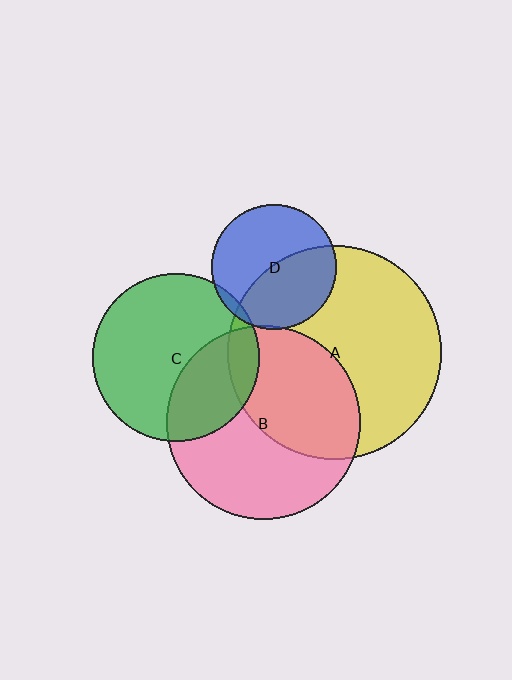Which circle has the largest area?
Circle A (yellow).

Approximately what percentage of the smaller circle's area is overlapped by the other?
Approximately 45%.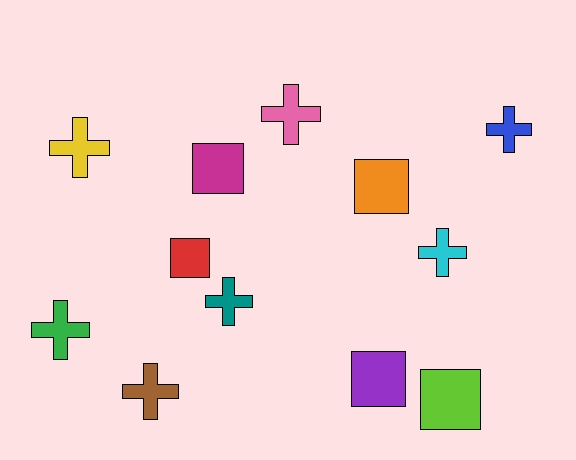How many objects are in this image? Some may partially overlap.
There are 12 objects.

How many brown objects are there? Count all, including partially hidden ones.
There is 1 brown object.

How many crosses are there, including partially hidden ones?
There are 7 crosses.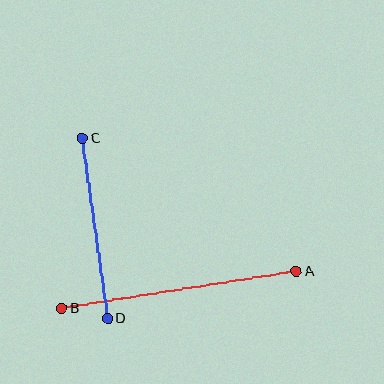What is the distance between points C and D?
The distance is approximately 182 pixels.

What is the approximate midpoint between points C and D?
The midpoint is at approximately (95, 229) pixels.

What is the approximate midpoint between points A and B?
The midpoint is at approximately (179, 290) pixels.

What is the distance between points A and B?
The distance is approximately 238 pixels.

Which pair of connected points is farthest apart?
Points A and B are farthest apart.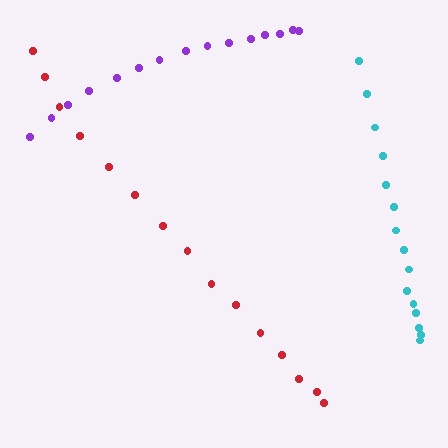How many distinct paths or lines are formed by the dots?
There are 3 distinct paths.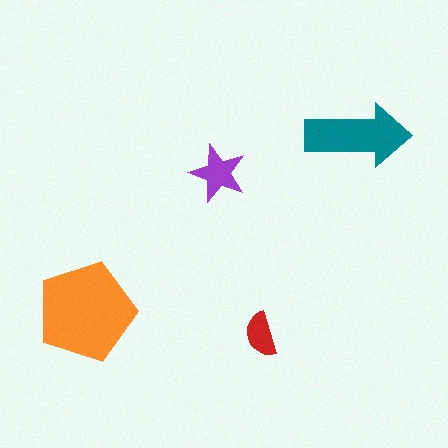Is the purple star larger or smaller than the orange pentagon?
Smaller.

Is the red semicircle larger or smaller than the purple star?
Smaller.